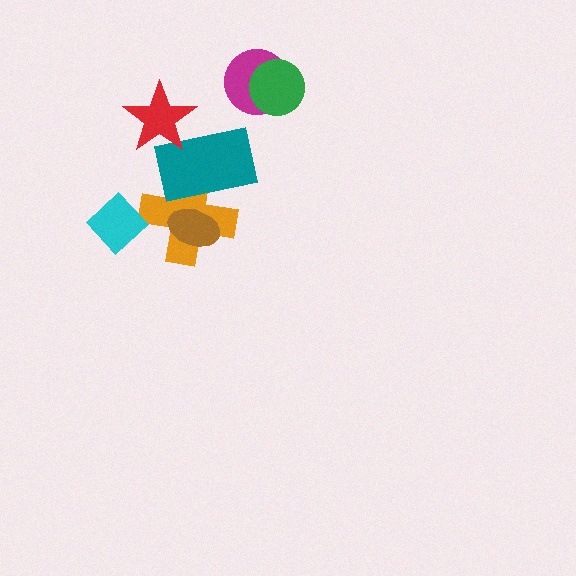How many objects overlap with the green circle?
1 object overlaps with the green circle.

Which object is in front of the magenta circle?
The green circle is in front of the magenta circle.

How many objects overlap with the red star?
1 object overlaps with the red star.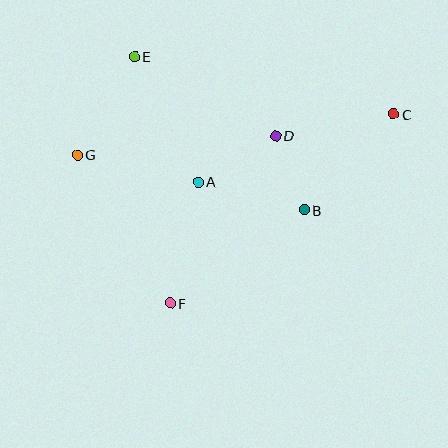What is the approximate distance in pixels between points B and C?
The distance between B and C is approximately 131 pixels.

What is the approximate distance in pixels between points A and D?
The distance between A and D is approximately 90 pixels.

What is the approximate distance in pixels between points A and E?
The distance between A and E is approximately 141 pixels.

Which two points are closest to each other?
Points B and D are closest to each other.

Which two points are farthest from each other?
Points C and G are farthest from each other.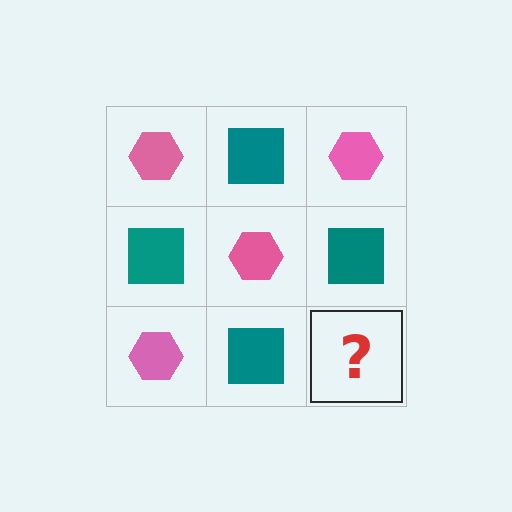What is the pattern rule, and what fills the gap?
The rule is that it alternates pink hexagon and teal square in a checkerboard pattern. The gap should be filled with a pink hexagon.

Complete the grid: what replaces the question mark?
The question mark should be replaced with a pink hexagon.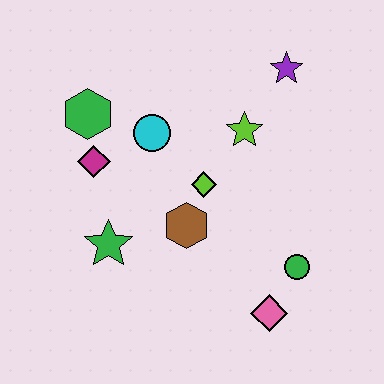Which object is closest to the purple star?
The lime star is closest to the purple star.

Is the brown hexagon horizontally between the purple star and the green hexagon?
Yes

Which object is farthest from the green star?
The purple star is farthest from the green star.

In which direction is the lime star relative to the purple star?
The lime star is below the purple star.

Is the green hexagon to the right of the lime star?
No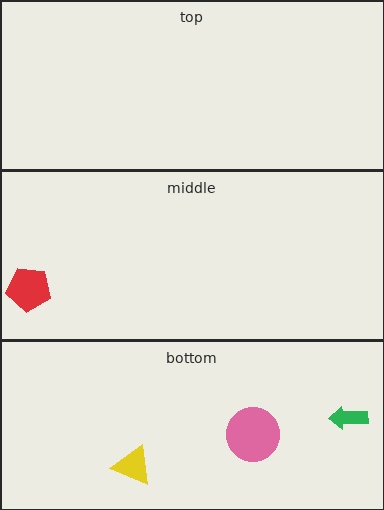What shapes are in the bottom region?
The green arrow, the pink circle, the yellow triangle.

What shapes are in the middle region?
The red pentagon.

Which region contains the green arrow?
The bottom region.